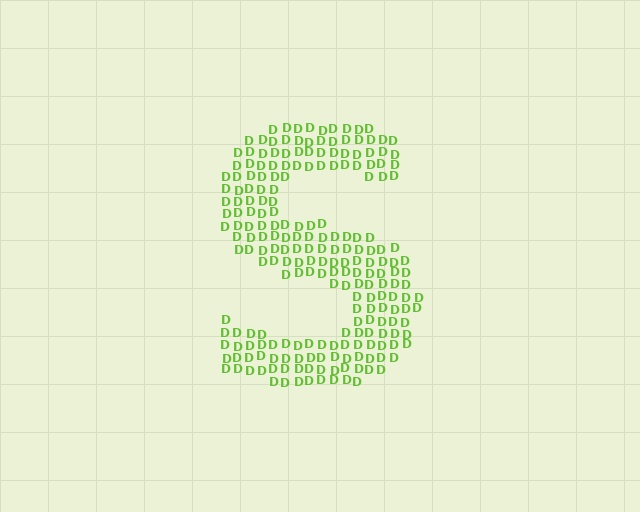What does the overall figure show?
The overall figure shows the letter S.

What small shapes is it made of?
It is made of small letter D's.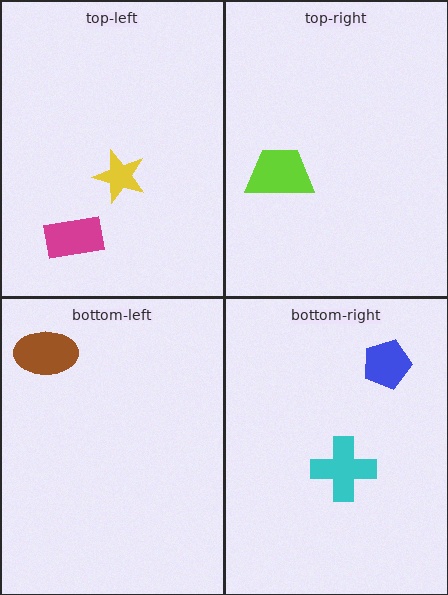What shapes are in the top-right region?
The lime trapezoid.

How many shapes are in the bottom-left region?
1.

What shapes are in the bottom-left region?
The brown ellipse.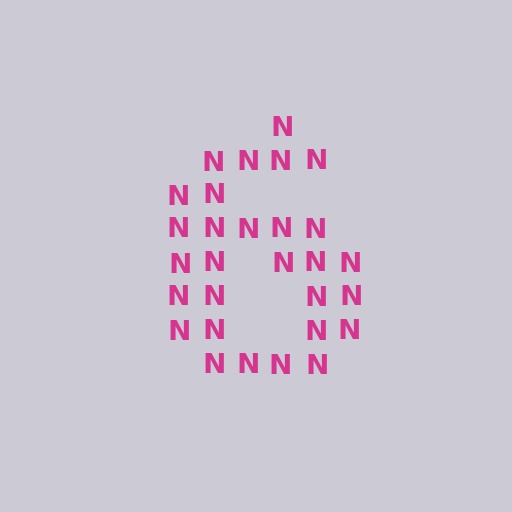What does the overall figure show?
The overall figure shows the digit 6.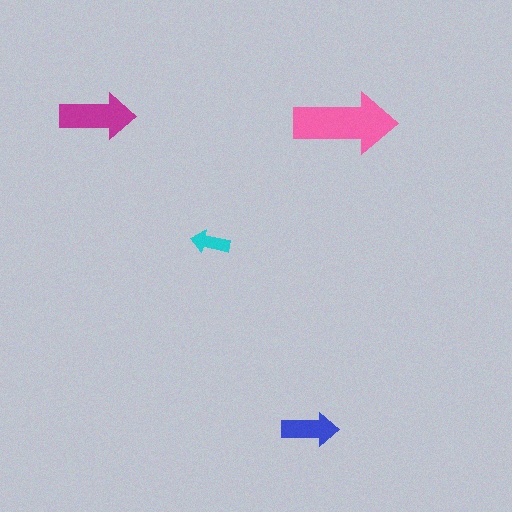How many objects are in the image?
There are 4 objects in the image.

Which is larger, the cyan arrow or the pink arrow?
The pink one.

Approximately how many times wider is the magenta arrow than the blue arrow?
About 1.5 times wider.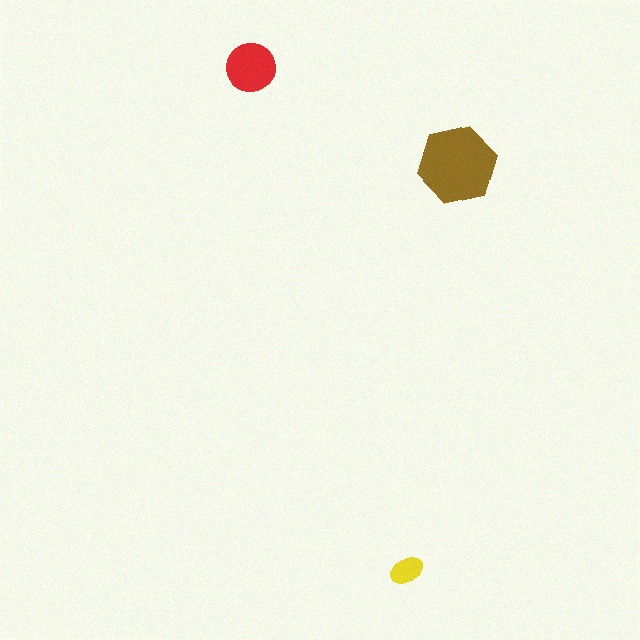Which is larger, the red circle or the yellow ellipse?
The red circle.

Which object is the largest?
The brown hexagon.